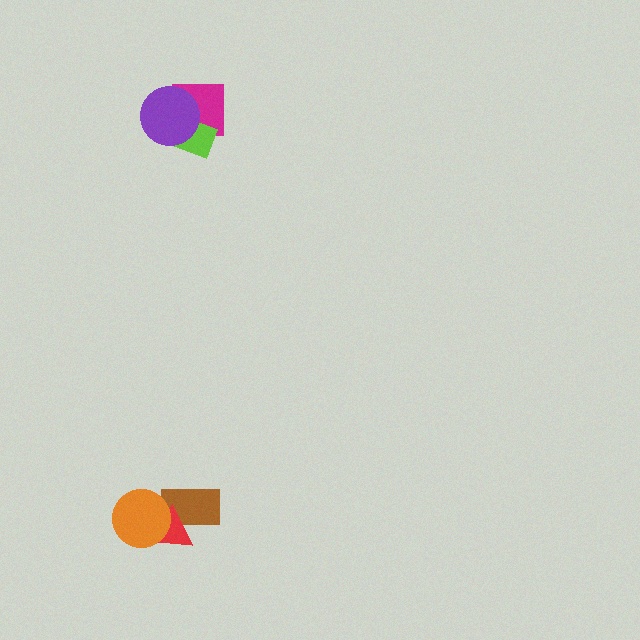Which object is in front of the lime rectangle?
The purple circle is in front of the lime rectangle.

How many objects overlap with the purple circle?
2 objects overlap with the purple circle.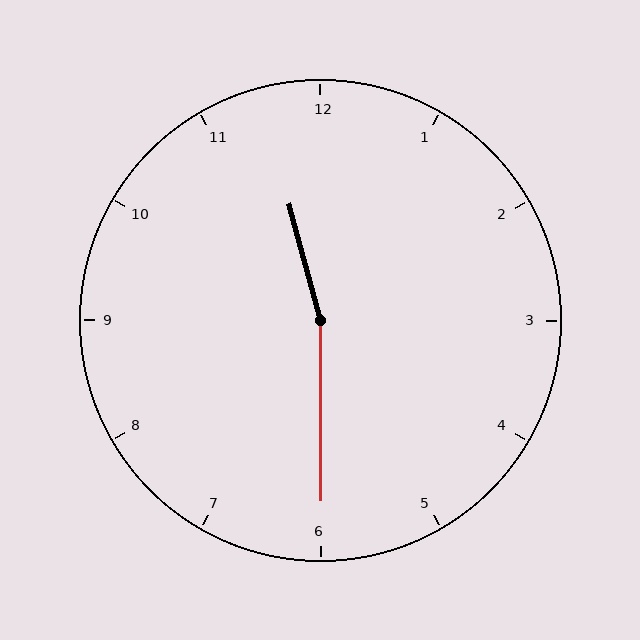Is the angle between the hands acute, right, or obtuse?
It is obtuse.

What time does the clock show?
11:30.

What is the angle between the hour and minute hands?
Approximately 165 degrees.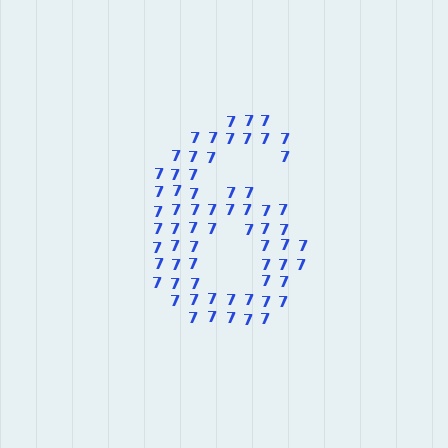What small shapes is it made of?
It is made of small digit 7's.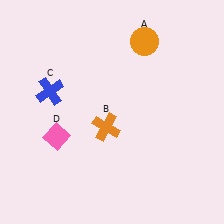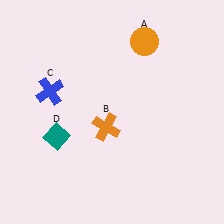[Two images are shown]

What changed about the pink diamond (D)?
In Image 1, D is pink. In Image 2, it changed to teal.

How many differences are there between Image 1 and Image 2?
There is 1 difference between the two images.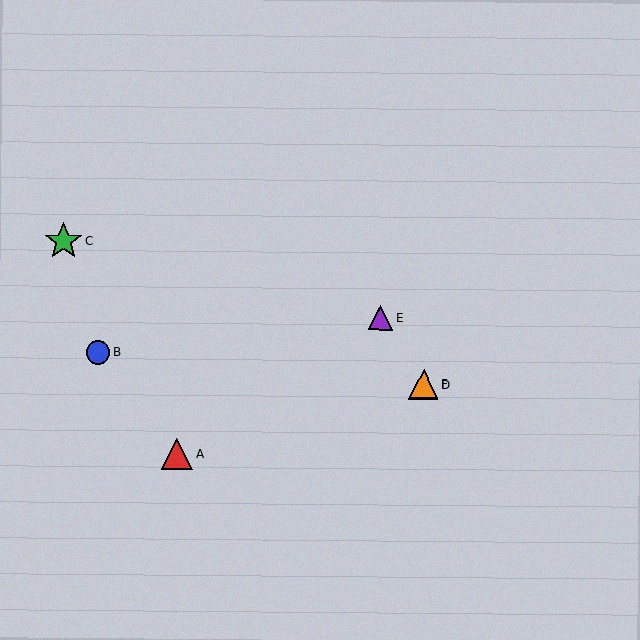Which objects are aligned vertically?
Objects D, F are aligned vertically.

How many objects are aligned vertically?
2 objects (D, F) are aligned vertically.